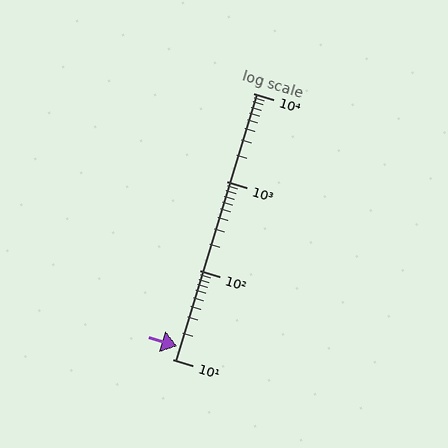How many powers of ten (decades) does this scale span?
The scale spans 3 decades, from 10 to 10000.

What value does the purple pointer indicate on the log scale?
The pointer indicates approximately 14.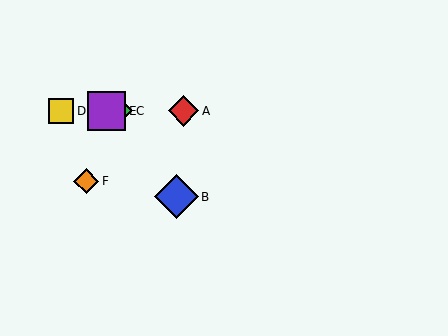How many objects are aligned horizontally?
4 objects (A, C, D, E) are aligned horizontally.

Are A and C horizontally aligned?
Yes, both are at y≈111.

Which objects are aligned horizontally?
Objects A, C, D, E are aligned horizontally.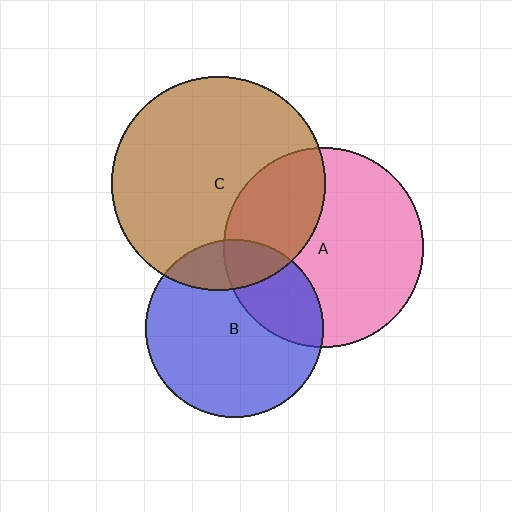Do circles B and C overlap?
Yes.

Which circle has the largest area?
Circle C (brown).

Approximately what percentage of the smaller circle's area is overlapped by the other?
Approximately 20%.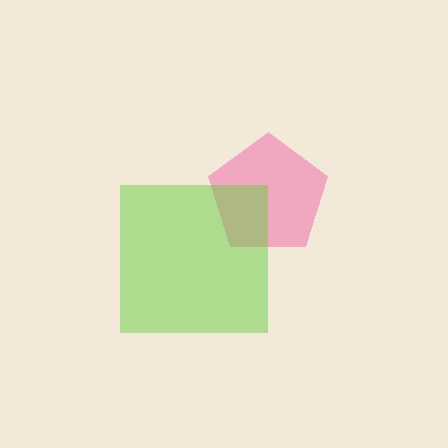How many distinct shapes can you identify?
There are 2 distinct shapes: a pink pentagon, a lime square.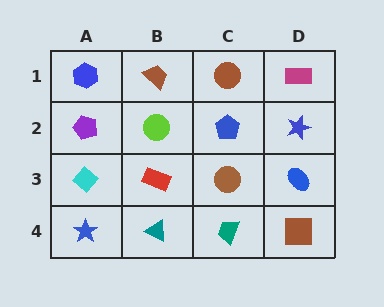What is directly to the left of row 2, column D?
A blue pentagon.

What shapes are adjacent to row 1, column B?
A lime circle (row 2, column B), a blue hexagon (row 1, column A), a brown circle (row 1, column C).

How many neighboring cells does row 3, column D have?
3.